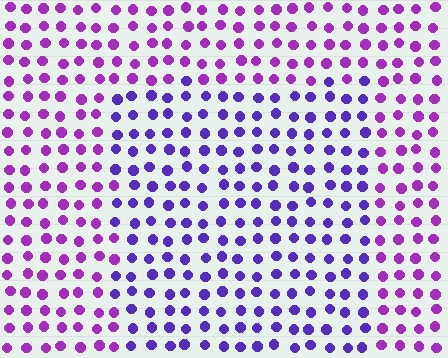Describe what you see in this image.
The image is filled with small purple elements in a uniform arrangement. A rectangle-shaped region is visible where the elements are tinted to a slightly different hue, forming a subtle color boundary.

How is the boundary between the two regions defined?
The boundary is defined purely by a slight shift in hue (about 33 degrees). Spacing, size, and orientation are identical on both sides.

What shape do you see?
I see a rectangle.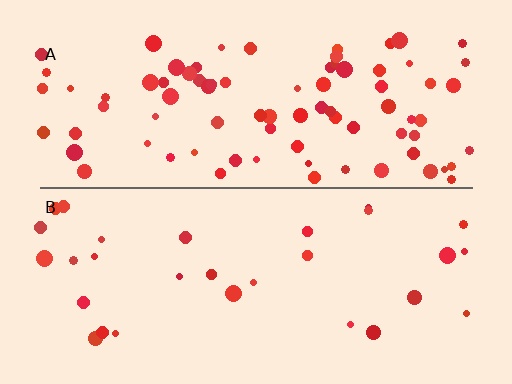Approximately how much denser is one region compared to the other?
Approximately 2.8× — region A over region B.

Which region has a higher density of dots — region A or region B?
A (the top).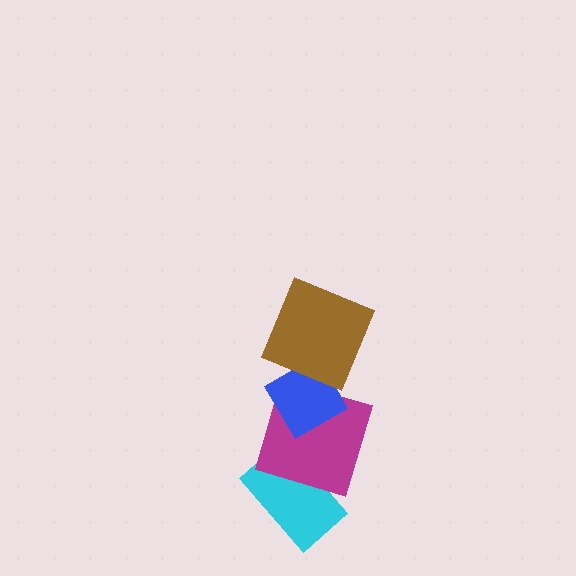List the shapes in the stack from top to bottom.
From top to bottom: the brown square, the blue diamond, the magenta square, the cyan rectangle.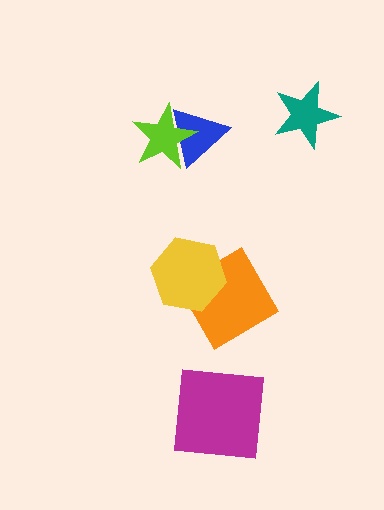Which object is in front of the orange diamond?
The yellow hexagon is in front of the orange diamond.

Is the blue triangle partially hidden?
Yes, it is partially covered by another shape.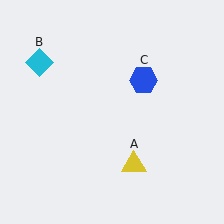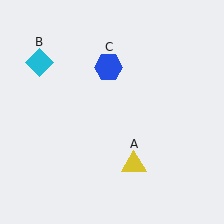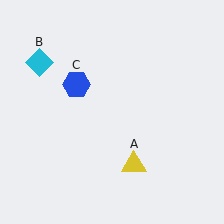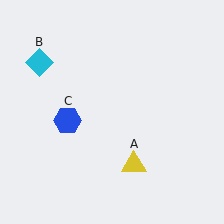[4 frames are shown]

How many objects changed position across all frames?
1 object changed position: blue hexagon (object C).